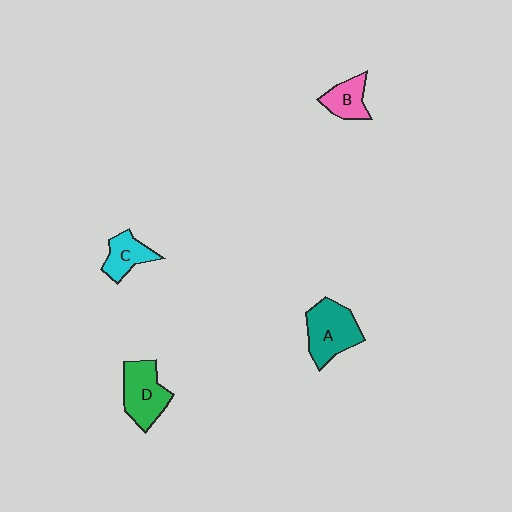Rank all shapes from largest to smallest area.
From largest to smallest: A (teal), D (green), C (cyan), B (pink).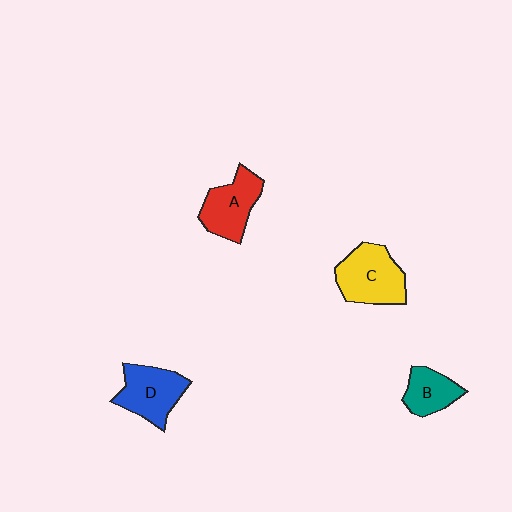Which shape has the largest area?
Shape C (yellow).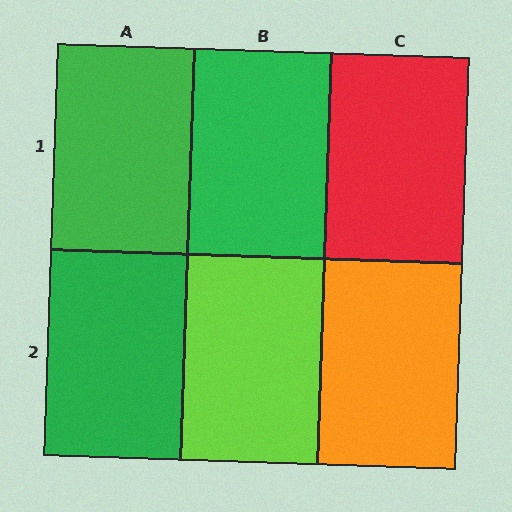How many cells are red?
1 cell is red.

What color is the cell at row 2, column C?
Orange.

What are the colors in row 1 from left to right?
Green, green, red.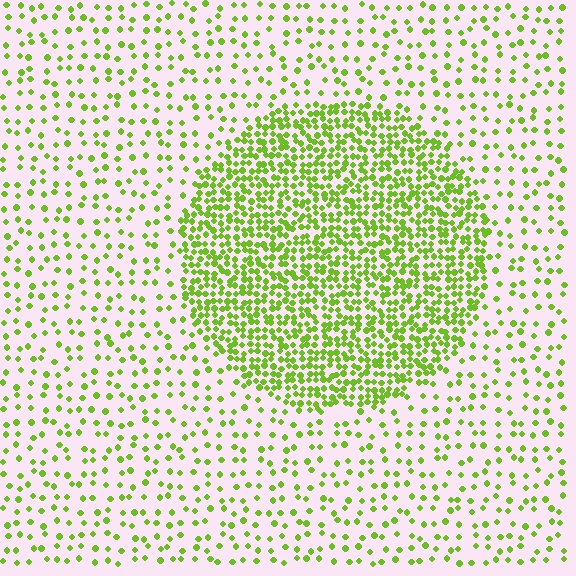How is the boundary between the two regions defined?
The boundary is defined by a change in element density (approximately 3.0x ratio). All elements are the same color, size, and shape.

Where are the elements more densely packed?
The elements are more densely packed inside the circle boundary.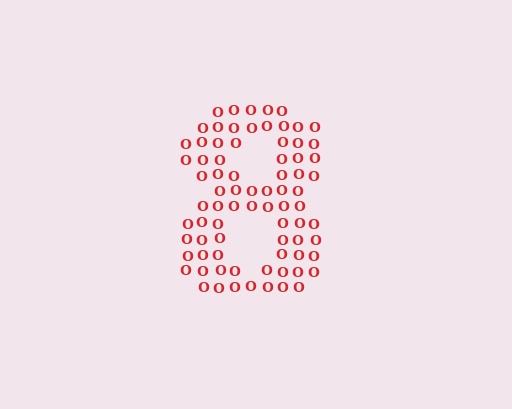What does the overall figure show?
The overall figure shows the digit 8.